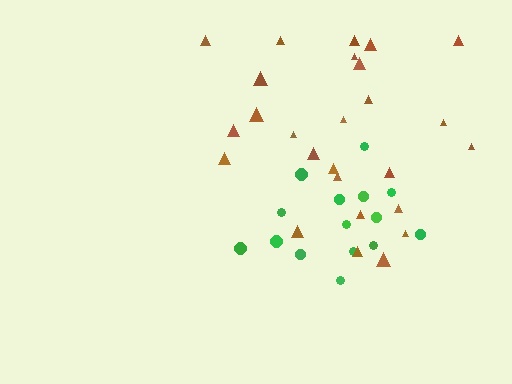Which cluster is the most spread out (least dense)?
Brown.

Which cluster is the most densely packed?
Green.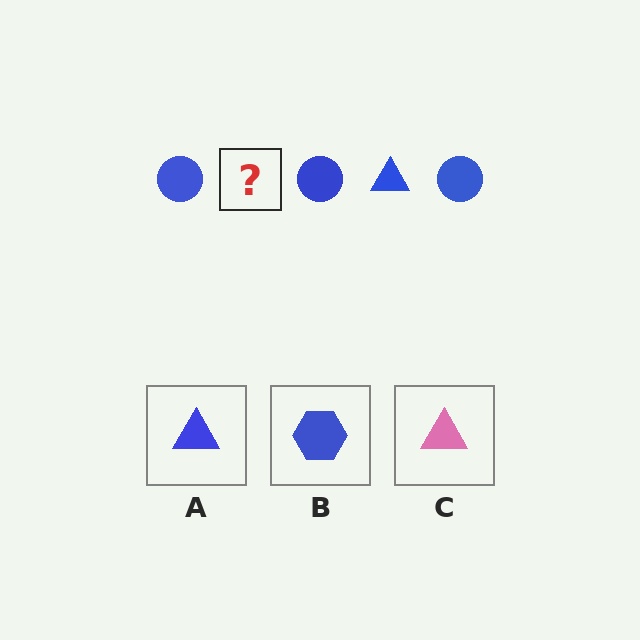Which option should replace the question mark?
Option A.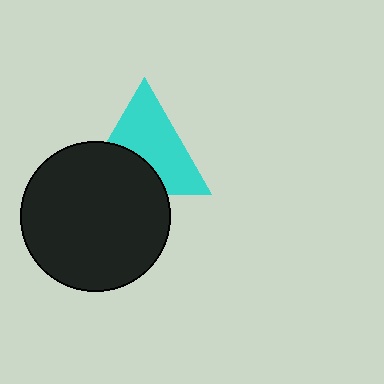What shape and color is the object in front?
The object in front is a black circle.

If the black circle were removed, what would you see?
You would see the complete cyan triangle.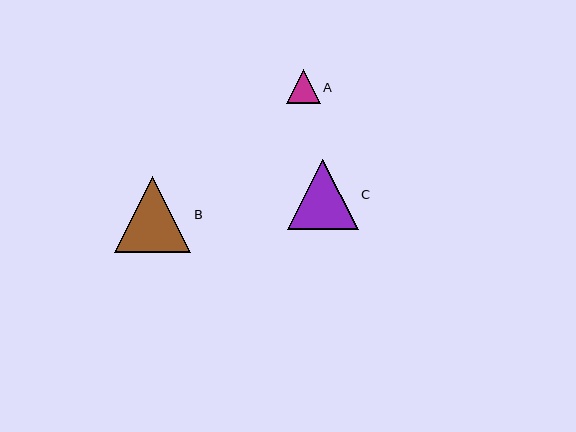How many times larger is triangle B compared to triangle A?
Triangle B is approximately 2.2 times the size of triangle A.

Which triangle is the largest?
Triangle B is the largest with a size of approximately 76 pixels.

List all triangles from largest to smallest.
From largest to smallest: B, C, A.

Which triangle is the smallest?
Triangle A is the smallest with a size of approximately 34 pixels.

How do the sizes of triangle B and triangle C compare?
Triangle B and triangle C are approximately the same size.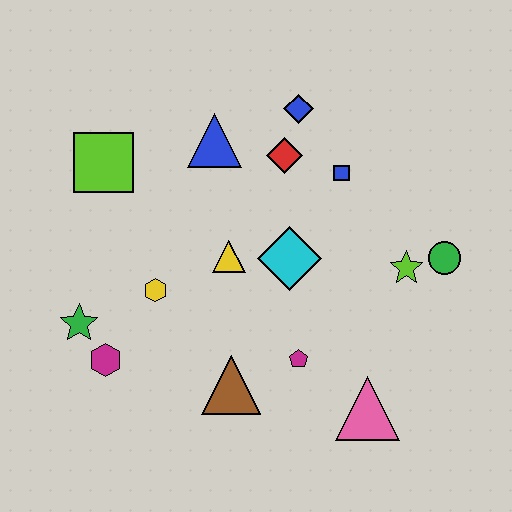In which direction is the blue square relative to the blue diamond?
The blue square is below the blue diamond.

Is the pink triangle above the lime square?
No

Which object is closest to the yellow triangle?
The cyan diamond is closest to the yellow triangle.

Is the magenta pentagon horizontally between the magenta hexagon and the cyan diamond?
No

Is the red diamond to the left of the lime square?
No